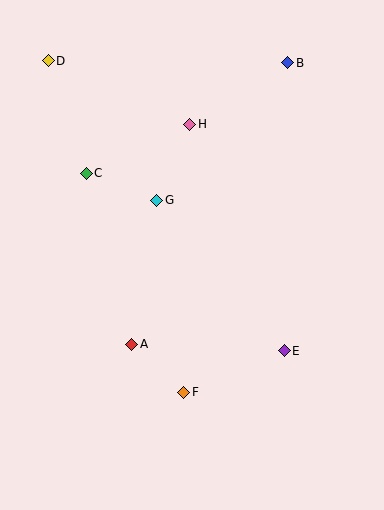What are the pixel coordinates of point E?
Point E is at (284, 351).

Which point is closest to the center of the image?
Point G at (157, 200) is closest to the center.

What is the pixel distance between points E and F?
The distance between E and F is 109 pixels.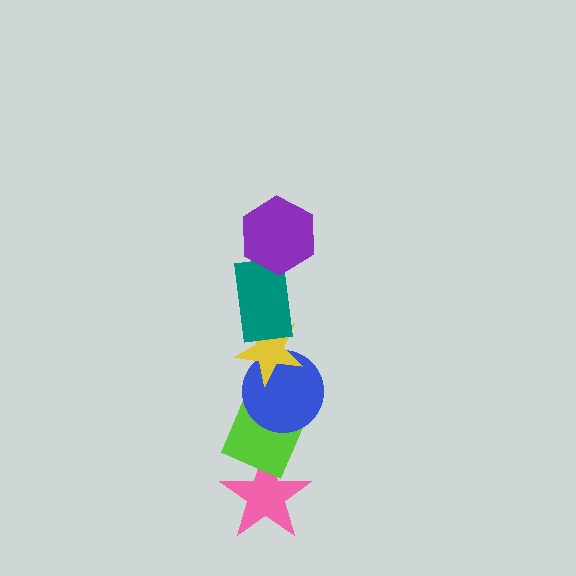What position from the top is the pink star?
The pink star is 6th from the top.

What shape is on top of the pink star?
The lime diamond is on top of the pink star.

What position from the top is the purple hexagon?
The purple hexagon is 1st from the top.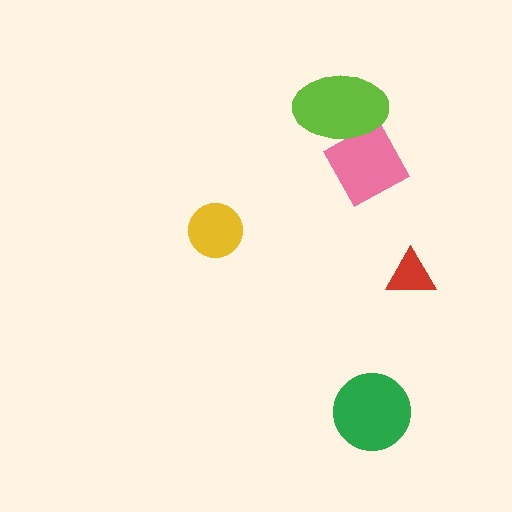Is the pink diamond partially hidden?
Yes, it is partially covered by another shape.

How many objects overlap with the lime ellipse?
1 object overlaps with the lime ellipse.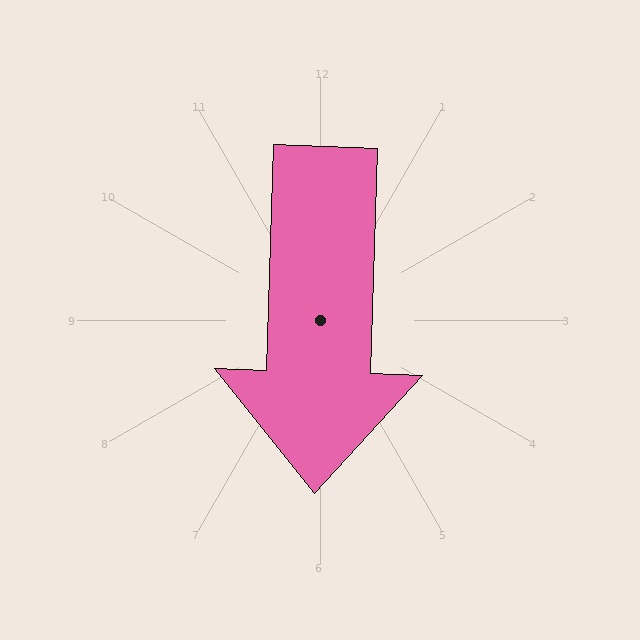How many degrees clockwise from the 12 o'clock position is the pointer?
Approximately 182 degrees.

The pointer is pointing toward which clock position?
Roughly 6 o'clock.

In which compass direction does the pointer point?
South.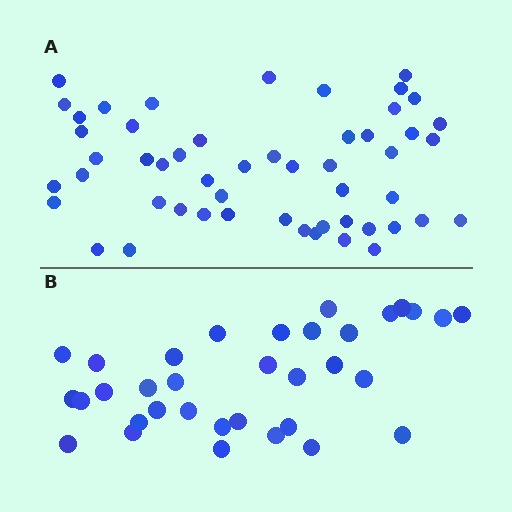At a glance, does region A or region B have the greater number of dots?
Region A (the top region) has more dots.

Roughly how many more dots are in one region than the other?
Region A has approximately 20 more dots than region B.